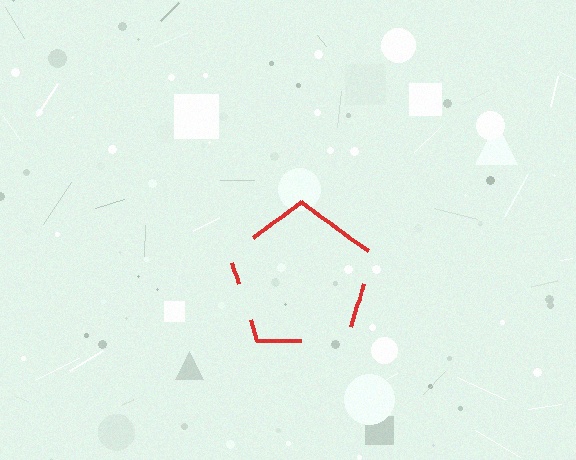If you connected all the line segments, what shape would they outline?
They would outline a pentagon.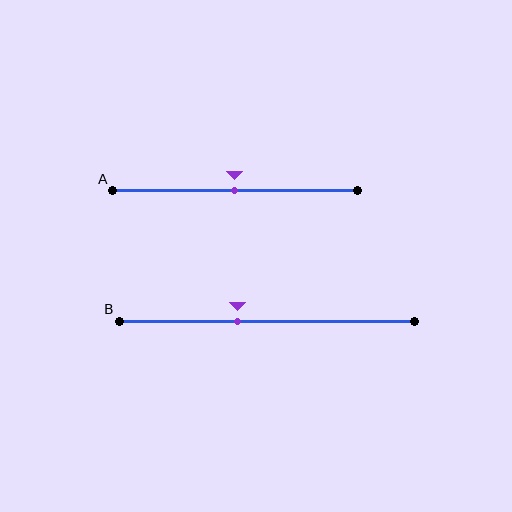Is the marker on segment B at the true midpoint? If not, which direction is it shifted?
No, the marker on segment B is shifted to the left by about 10% of the segment length.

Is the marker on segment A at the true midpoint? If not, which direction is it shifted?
Yes, the marker on segment A is at the true midpoint.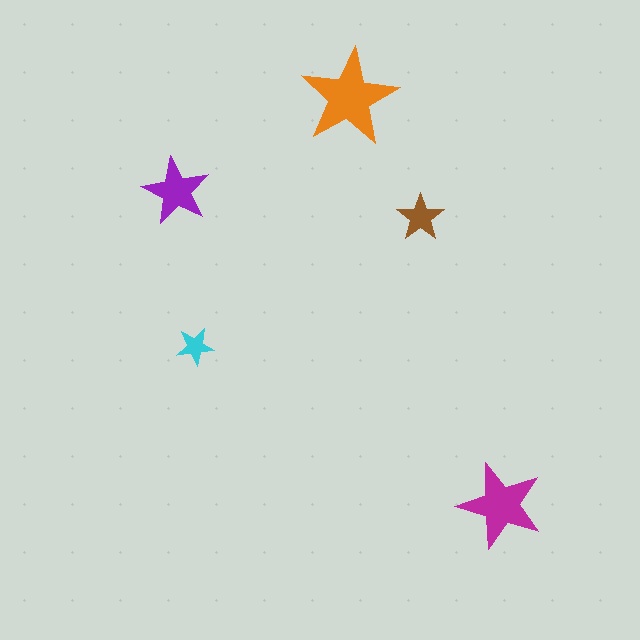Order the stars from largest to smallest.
the orange one, the magenta one, the purple one, the brown one, the cyan one.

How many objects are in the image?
There are 5 objects in the image.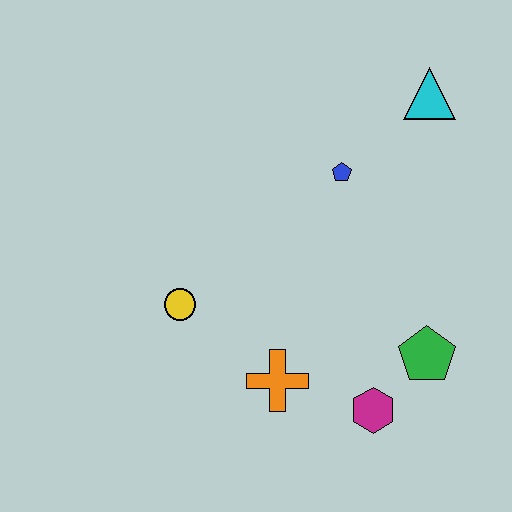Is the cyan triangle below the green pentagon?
No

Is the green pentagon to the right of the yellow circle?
Yes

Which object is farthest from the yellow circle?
The cyan triangle is farthest from the yellow circle.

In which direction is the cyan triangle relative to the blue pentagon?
The cyan triangle is to the right of the blue pentagon.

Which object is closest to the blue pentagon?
The cyan triangle is closest to the blue pentagon.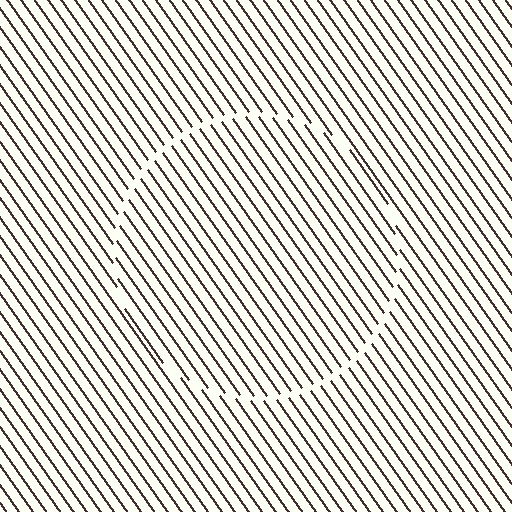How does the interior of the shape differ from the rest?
The interior of the shape contains the same grating, shifted by half a period — the contour is defined by the phase discontinuity where line-ends from the inner and outer gratings abut.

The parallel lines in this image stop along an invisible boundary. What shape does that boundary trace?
An illusory circle. The interior of the shape contains the same grating, shifted by half a period — the contour is defined by the phase discontinuity where line-ends from the inner and outer gratings abut.